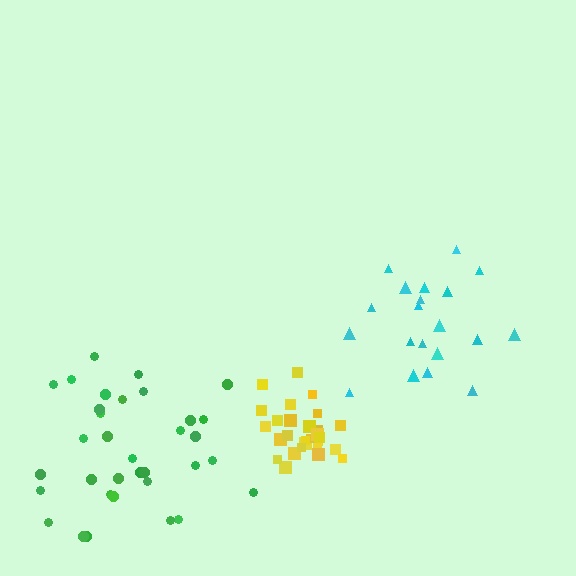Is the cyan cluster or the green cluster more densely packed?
Cyan.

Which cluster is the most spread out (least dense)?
Green.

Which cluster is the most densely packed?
Yellow.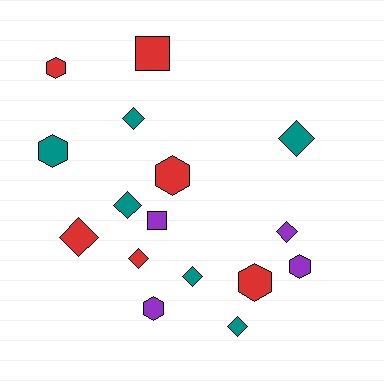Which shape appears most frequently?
Diamond, with 8 objects.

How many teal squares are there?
There are no teal squares.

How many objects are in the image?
There are 16 objects.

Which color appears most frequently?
Red, with 6 objects.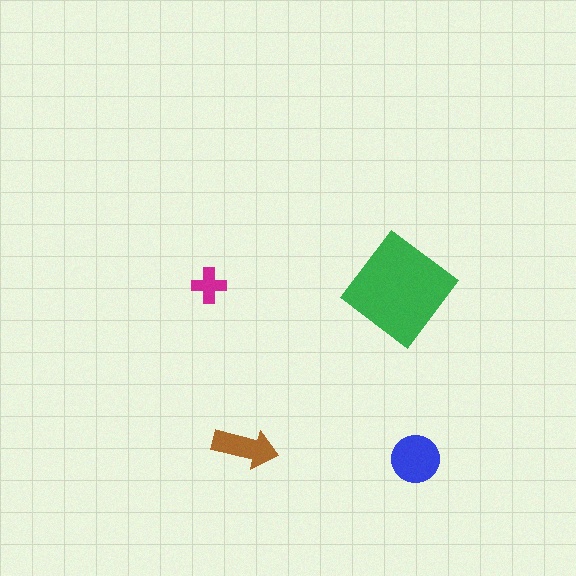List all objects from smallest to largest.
The magenta cross, the brown arrow, the blue circle, the green diamond.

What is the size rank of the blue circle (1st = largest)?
2nd.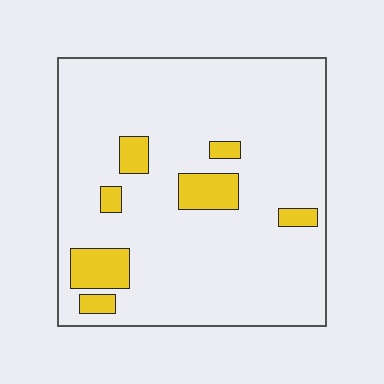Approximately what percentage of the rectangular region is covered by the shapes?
Approximately 10%.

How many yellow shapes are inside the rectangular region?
7.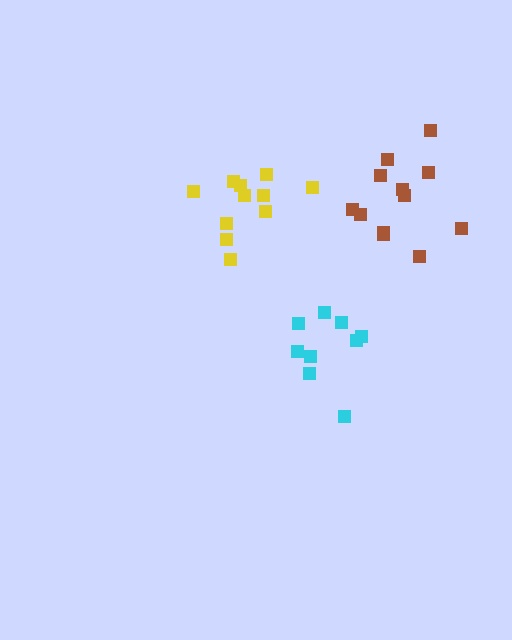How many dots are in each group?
Group 1: 12 dots, Group 2: 11 dots, Group 3: 9 dots (32 total).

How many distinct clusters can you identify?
There are 3 distinct clusters.